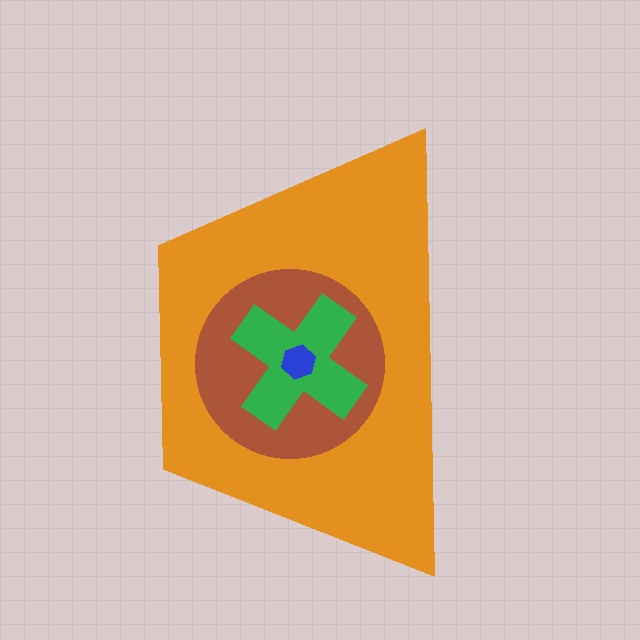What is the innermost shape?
The blue hexagon.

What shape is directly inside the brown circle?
The green cross.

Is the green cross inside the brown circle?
Yes.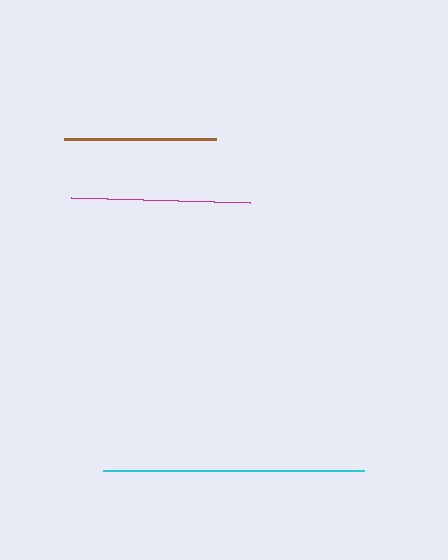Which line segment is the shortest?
The brown line is the shortest at approximately 152 pixels.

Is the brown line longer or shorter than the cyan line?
The cyan line is longer than the brown line.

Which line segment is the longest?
The cyan line is the longest at approximately 262 pixels.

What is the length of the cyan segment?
The cyan segment is approximately 262 pixels long.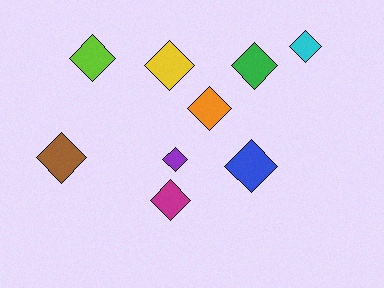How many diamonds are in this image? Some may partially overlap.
There are 9 diamonds.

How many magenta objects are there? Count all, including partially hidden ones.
There is 1 magenta object.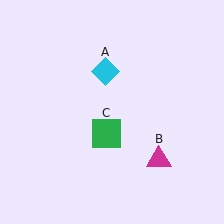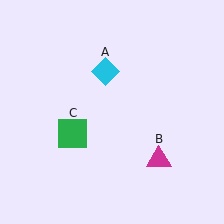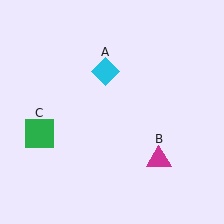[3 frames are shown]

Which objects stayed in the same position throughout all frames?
Cyan diamond (object A) and magenta triangle (object B) remained stationary.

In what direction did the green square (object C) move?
The green square (object C) moved left.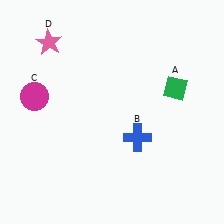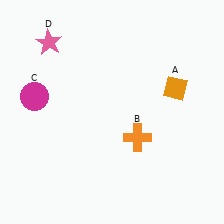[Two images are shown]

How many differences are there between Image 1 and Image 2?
There are 2 differences between the two images.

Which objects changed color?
A changed from green to orange. B changed from blue to orange.